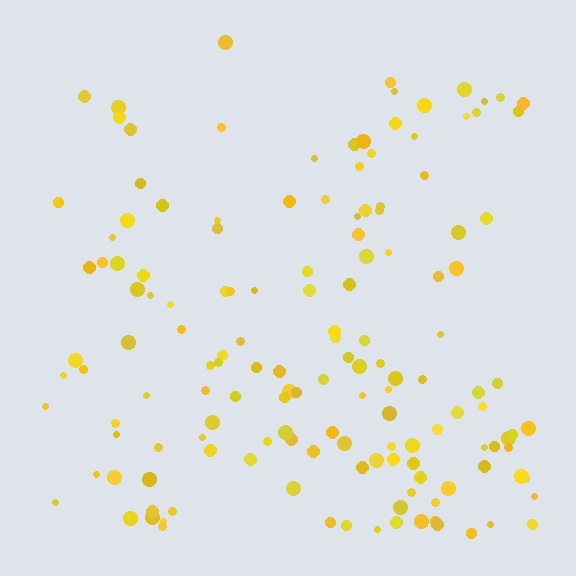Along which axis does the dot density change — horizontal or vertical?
Vertical.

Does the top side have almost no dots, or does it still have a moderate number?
Still a moderate number, just noticeably fewer than the bottom.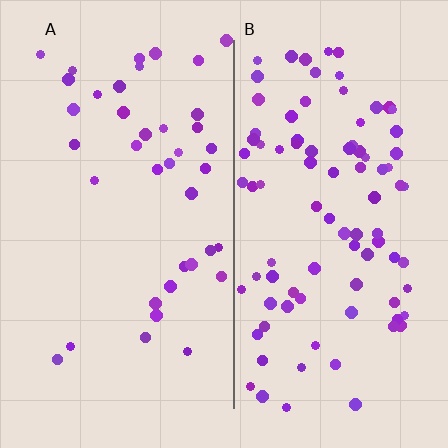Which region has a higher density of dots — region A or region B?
B (the right).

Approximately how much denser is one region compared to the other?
Approximately 2.3× — region B over region A.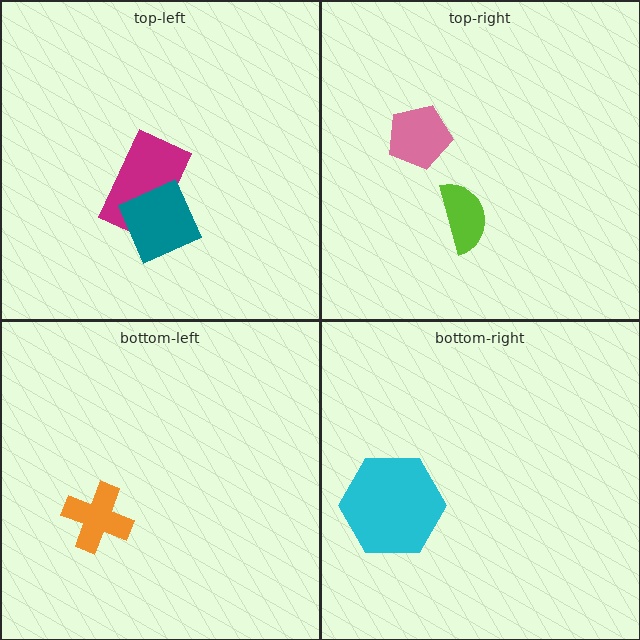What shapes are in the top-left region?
The magenta rectangle, the teal diamond.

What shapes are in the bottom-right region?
The cyan hexagon.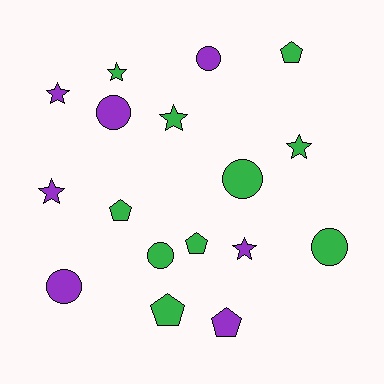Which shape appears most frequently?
Circle, with 6 objects.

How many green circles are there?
There are 3 green circles.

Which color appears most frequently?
Green, with 10 objects.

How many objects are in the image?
There are 17 objects.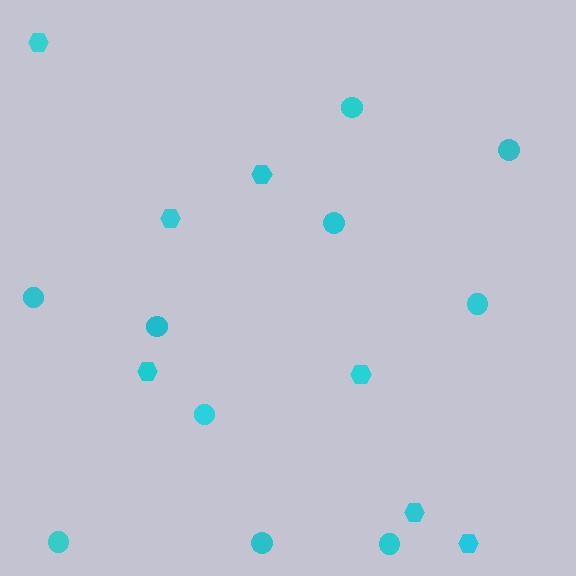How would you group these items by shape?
There are 2 groups: one group of circles (10) and one group of hexagons (7).